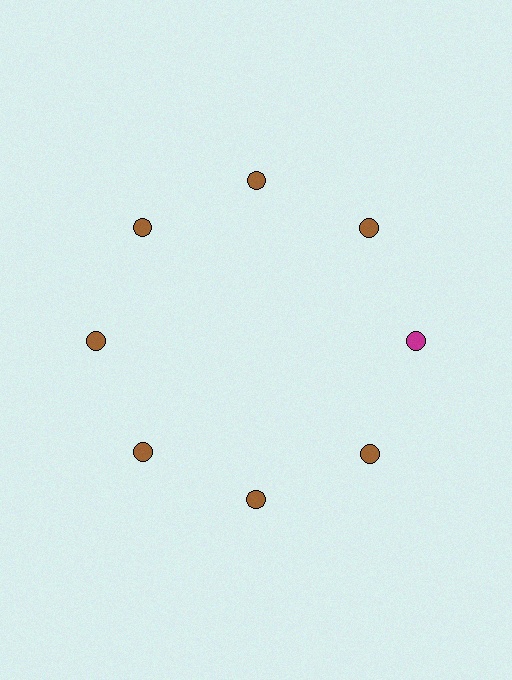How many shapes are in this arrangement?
There are 8 shapes arranged in a ring pattern.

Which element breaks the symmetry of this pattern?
The magenta circle at roughly the 3 o'clock position breaks the symmetry. All other shapes are brown circles.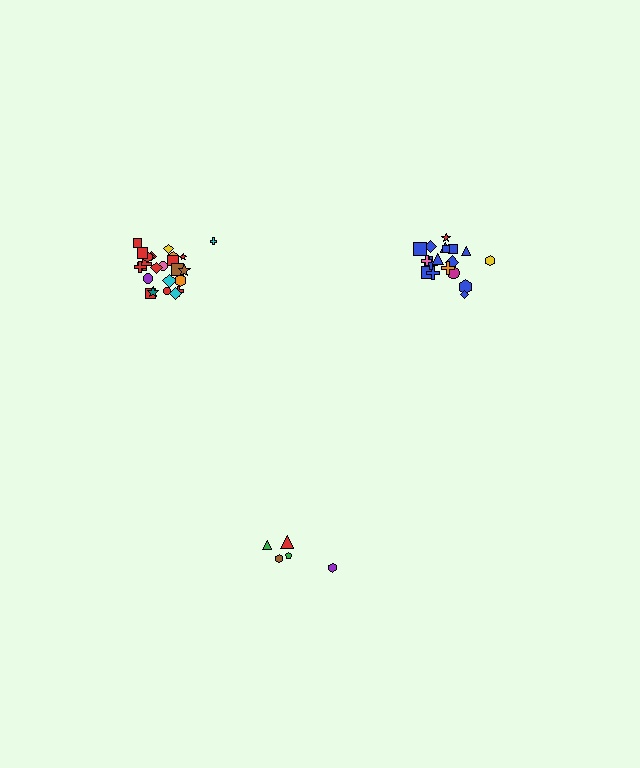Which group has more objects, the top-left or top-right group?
The top-left group.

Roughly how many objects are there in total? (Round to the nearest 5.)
Roughly 50 objects in total.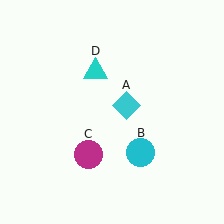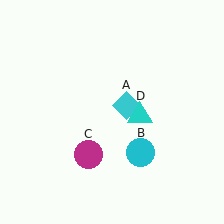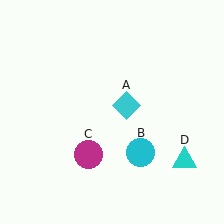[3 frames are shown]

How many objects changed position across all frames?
1 object changed position: cyan triangle (object D).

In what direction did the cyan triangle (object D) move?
The cyan triangle (object D) moved down and to the right.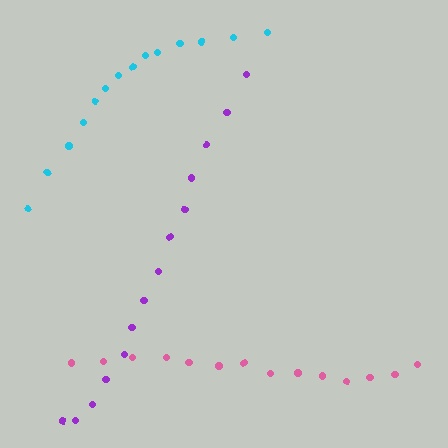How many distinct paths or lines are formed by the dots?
There are 3 distinct paths.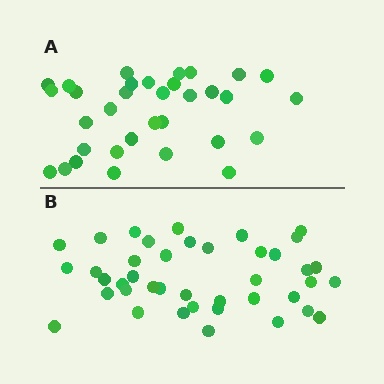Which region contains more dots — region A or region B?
Region B (the bottom region) has more dots.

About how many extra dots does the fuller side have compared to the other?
Region B has roughly 8 or so more dots than region A.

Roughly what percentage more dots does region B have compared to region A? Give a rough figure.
About 25% more.